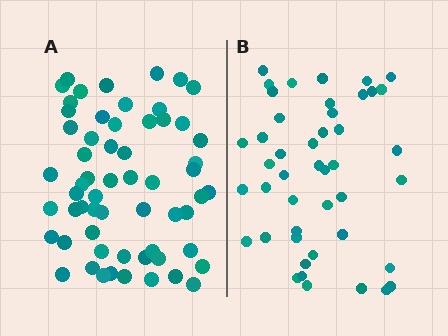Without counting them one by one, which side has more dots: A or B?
Region A (the left region) has more dots.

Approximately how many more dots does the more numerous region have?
Region A has approximately 15 more dots than region B.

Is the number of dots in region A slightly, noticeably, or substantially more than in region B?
Region A has noticeably more, but not dramatically so. The ratio is roughly 1.3 to 1.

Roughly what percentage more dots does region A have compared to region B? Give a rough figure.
About 35% more.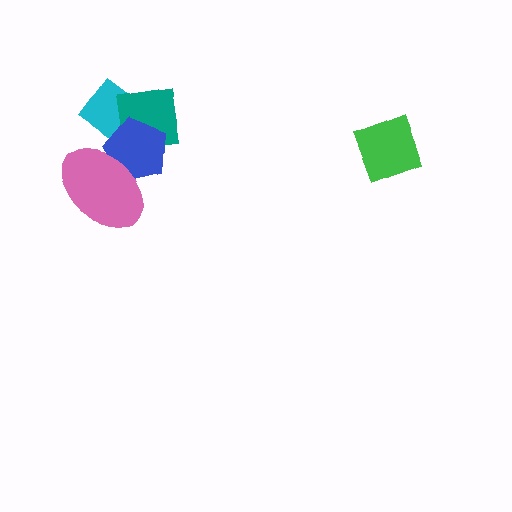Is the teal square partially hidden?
Yes, it is partially covered by another shape.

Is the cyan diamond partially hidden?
Yes, it is partially covered by another shape.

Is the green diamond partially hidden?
No, no other shape covers it.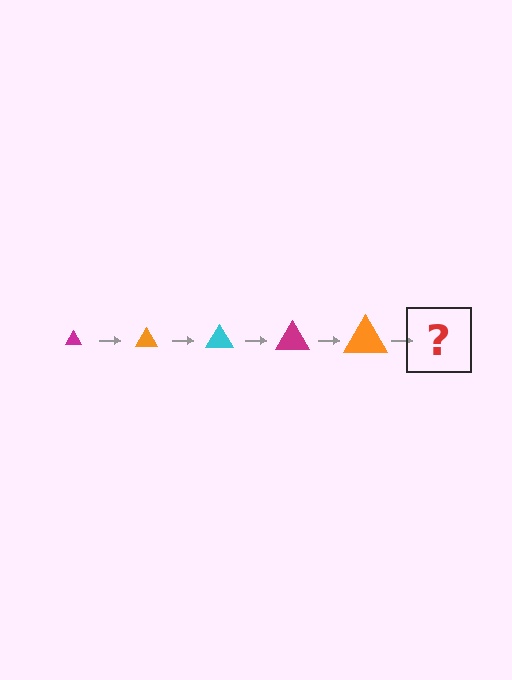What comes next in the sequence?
The next element should be a cyan triangle, larger than the previous one.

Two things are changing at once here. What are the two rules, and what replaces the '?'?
The two rules are that the triangle grows larger each step and the color cycles through magenta, orange, and cyan. The '?' should be a cyan triangle, larger than the previous one.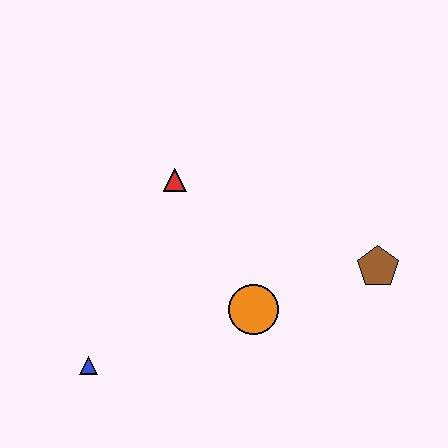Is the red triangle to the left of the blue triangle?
No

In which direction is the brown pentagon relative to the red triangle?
The brown pentagon is to the right of the red triangle.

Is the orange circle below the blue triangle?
No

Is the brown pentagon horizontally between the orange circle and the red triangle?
No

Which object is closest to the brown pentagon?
The orange circle is closest to the brown pentagon.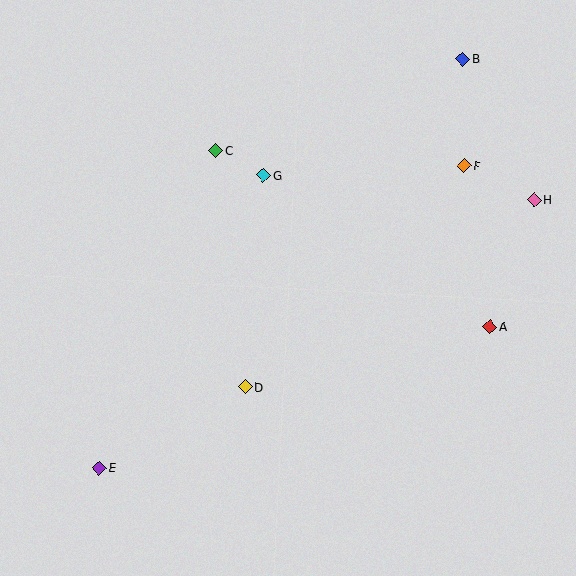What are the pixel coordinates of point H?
Point H is at (534, 200).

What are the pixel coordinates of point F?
Point F is at (464, 166).